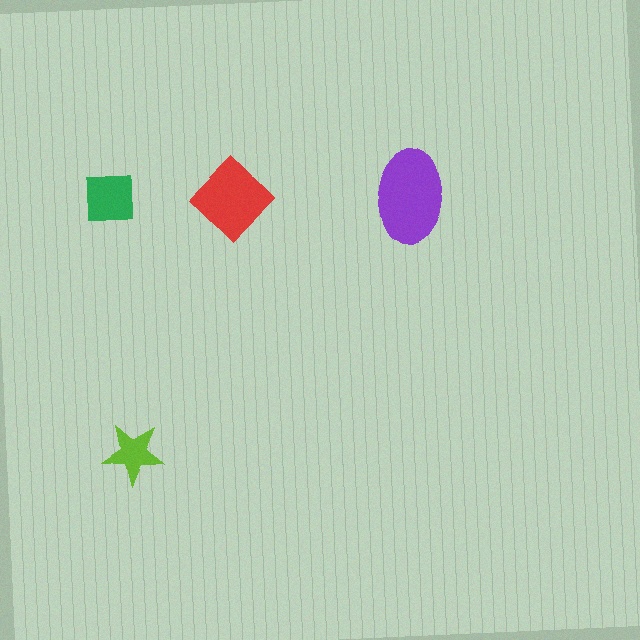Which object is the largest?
The purple ellipse.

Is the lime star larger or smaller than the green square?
Smaller.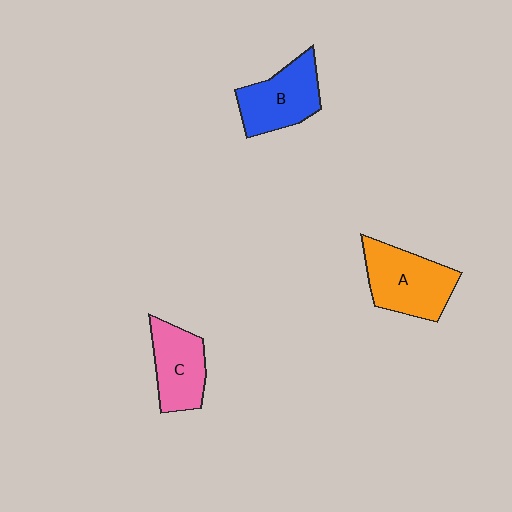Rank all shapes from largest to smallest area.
From largest to smallest: A (orange), B (blue), C (pink).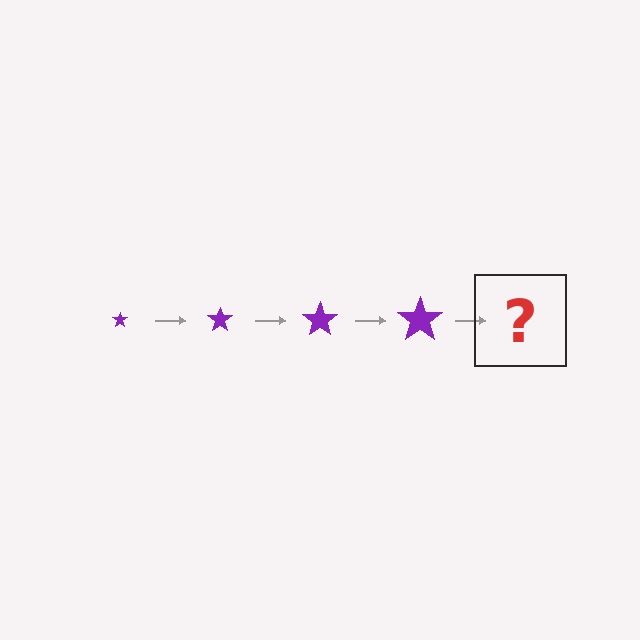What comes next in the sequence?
The next element should be a purple star, larger than the previous one.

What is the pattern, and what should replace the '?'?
The pattern is that the star gets progressively larger each step. The '?' should be a purple star, larger than the previous one.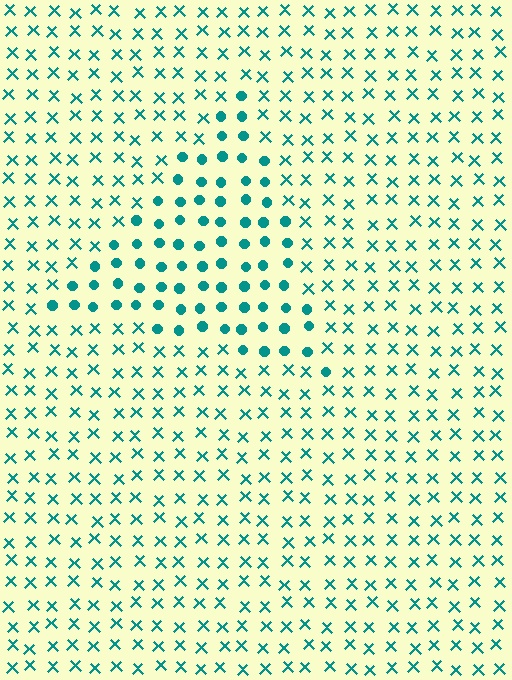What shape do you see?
I see a triangle.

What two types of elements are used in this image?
The image uses circles inside the triangle region and X marks outside it.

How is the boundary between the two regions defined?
The boundary is defined by a change in element shape: circles inside vs. X marks outside. All elements share the same color and spacing.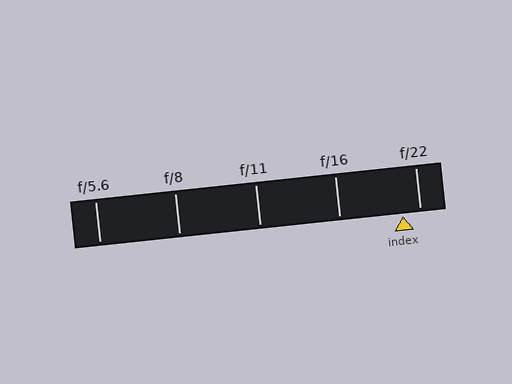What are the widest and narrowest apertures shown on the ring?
The widest aperture shown is f/5.6 and the narrowest is f/22.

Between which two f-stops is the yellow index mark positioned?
The index mark is between f/16 and f/22.